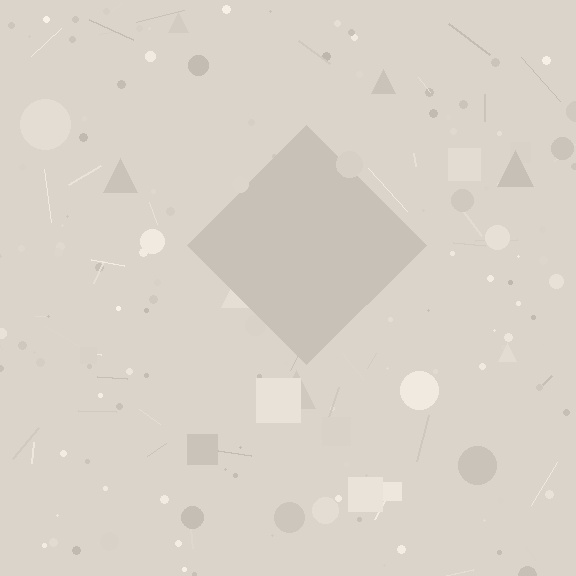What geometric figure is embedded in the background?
A diamond is embedded in the background.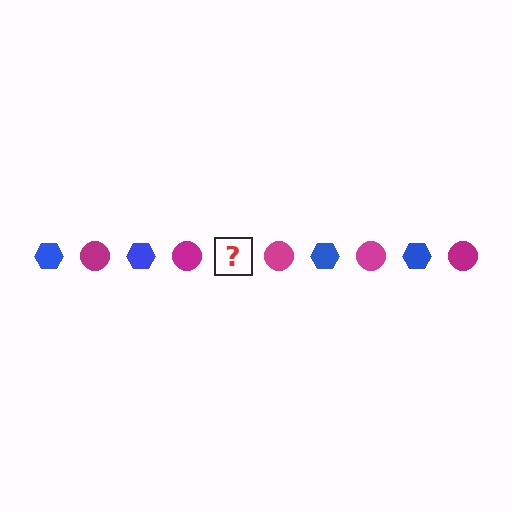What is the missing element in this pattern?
The missing element is a blue hexagon.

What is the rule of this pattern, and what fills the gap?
The rule is that the pattern alternates between blue hexagon and magenta circle. The gap should be filled with a blue hexagon.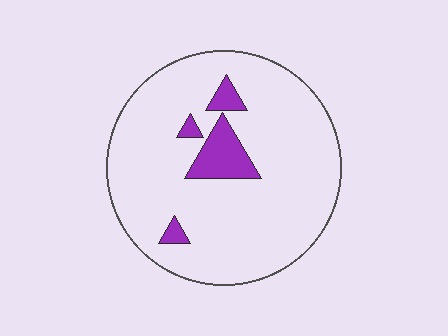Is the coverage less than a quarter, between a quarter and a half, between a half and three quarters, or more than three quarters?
Less than a quarter.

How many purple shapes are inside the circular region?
4.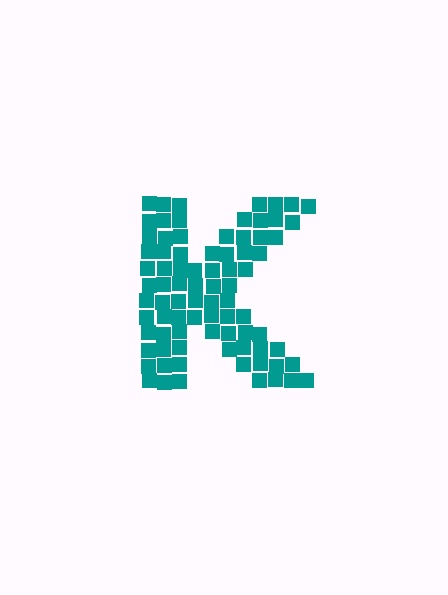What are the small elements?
The small elements are squares.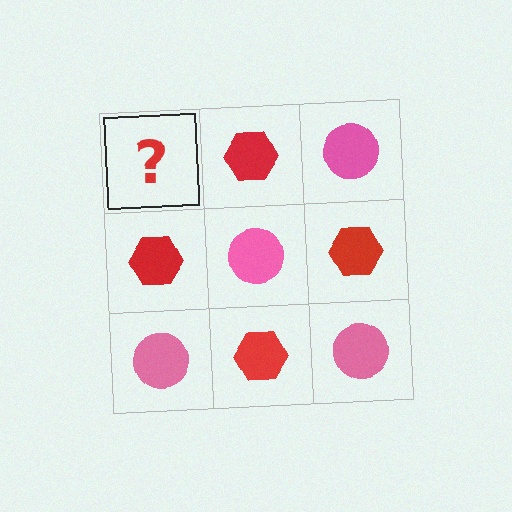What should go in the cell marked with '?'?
The missing cell should contain a pink circle.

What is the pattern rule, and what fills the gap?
The rule is that it alternates pink circle and red hexagon in a checkerboard pattern. The gap should be filled with a pink circle.